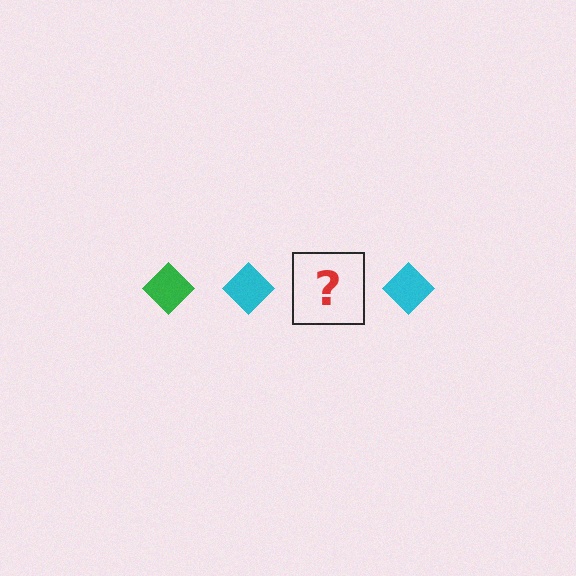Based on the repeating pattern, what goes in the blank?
The blank should be a green diamond.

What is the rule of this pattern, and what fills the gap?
The rule is that the pattern cycles through green, cyan diamonds. The gap should be filled with a green diamond.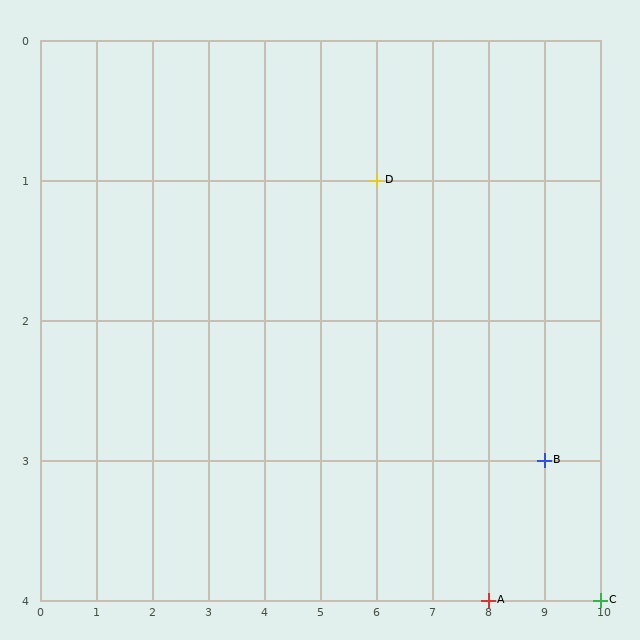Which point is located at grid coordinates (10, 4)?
Point C is at (10, 4).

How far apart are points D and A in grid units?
Points D and A are 2 columns and 3 rows apart (about 3.6 grid units diagonally).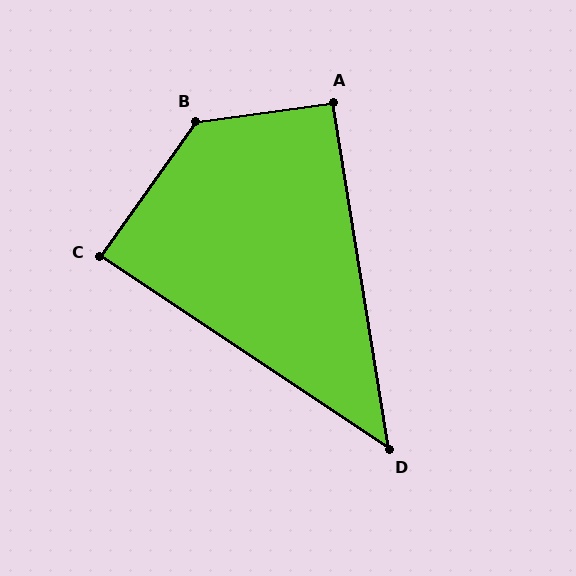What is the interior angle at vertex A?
Approximately 91 degrees (approximately right).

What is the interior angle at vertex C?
Approximately 89 degrees (approximately right).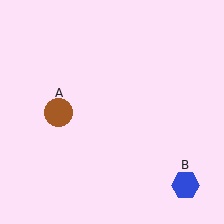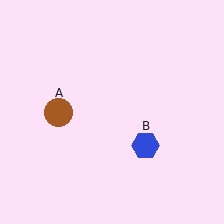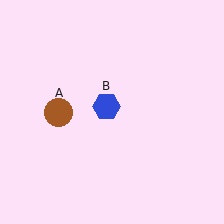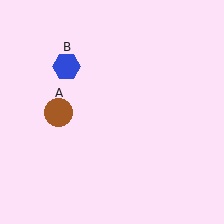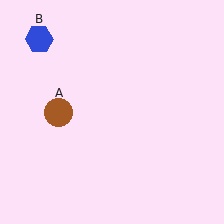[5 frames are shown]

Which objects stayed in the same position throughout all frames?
Brown circle (object A) remained stationary.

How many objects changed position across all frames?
1 object changed position: blue hexagon (object B).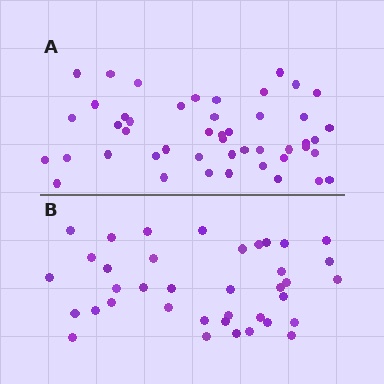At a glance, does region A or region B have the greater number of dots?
Region A (the top region) has more dots.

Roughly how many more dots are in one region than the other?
Region A has roughly 8 or so more dots than region B.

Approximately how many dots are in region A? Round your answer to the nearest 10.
About 50 dots. (The exact count is 47, which rounds to 50.)